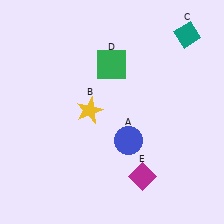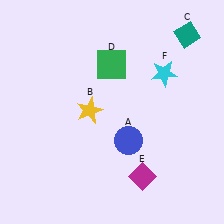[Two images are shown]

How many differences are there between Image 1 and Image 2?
There is 1 difference between the two images.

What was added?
A cyan star (F) was added in Image 2.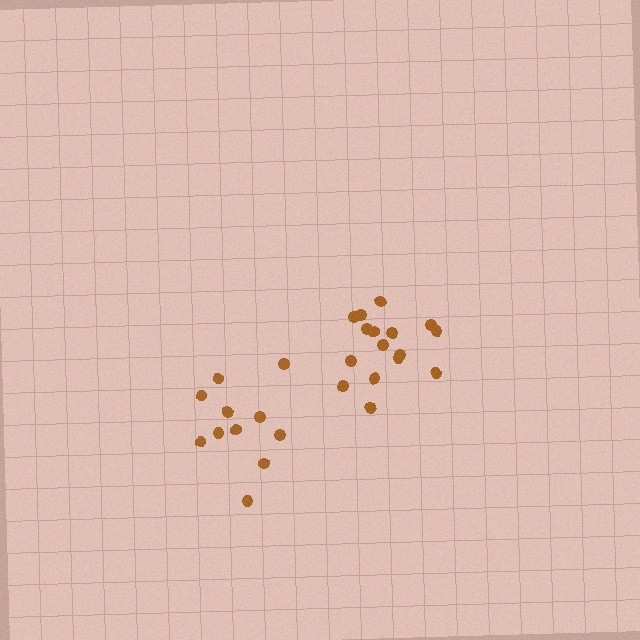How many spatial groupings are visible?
There are 2 spatial groupings.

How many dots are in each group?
Group 1: 11 dots, Group 2: 16 dots (27 total).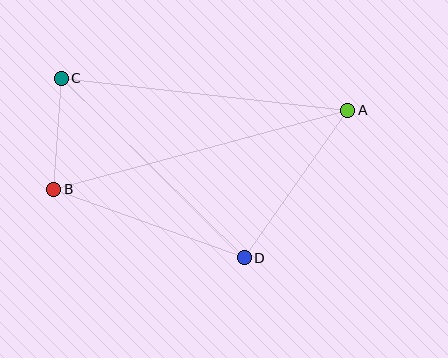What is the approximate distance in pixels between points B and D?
The distance between B and D is approximately 202 pixels.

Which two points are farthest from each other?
Points A and B are farthest from each other.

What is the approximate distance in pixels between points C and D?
The distance between C and D is approximately 256 pixels.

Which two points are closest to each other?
Points B and C are closest to each other.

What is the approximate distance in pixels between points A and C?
The distance between A and C is approximately 288 pixels.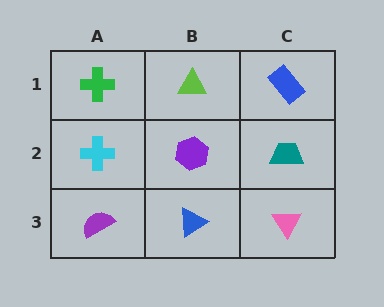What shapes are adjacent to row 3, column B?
A purple hexagon (row 2, column B), a purple semicircle (row 3, column A), a pink triangle (row 3, column C).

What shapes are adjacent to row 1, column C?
A teal trapezoid (row 2, column C), a lime triangle (row 1, column B).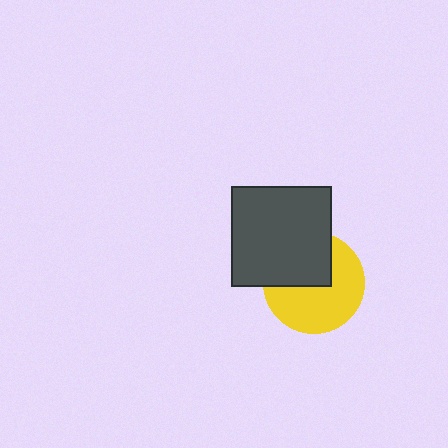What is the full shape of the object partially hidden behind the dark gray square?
The partially hidden object is a yellow circle.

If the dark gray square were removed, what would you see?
You would see the complete yellow circle.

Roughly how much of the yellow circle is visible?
About half of it is visible (roughly 61%).